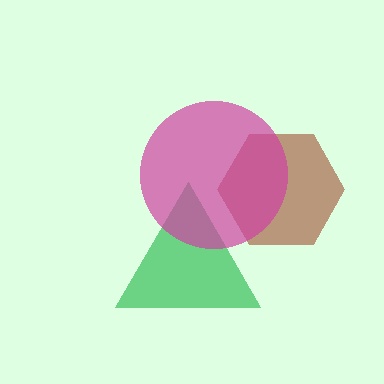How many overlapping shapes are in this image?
There are 3 overlapping shapes in the image.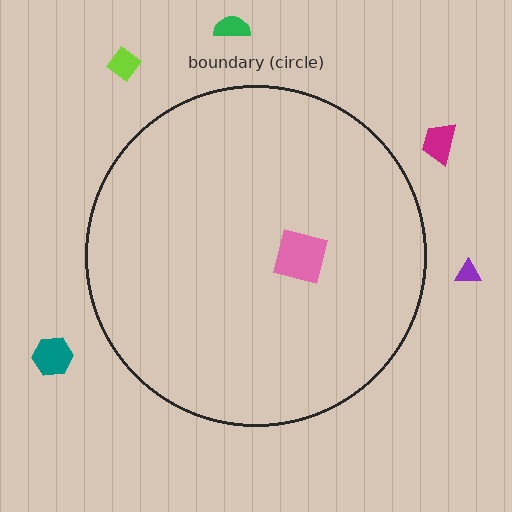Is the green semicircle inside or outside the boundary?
Outside.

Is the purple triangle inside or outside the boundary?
Outside.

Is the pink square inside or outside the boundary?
Inside.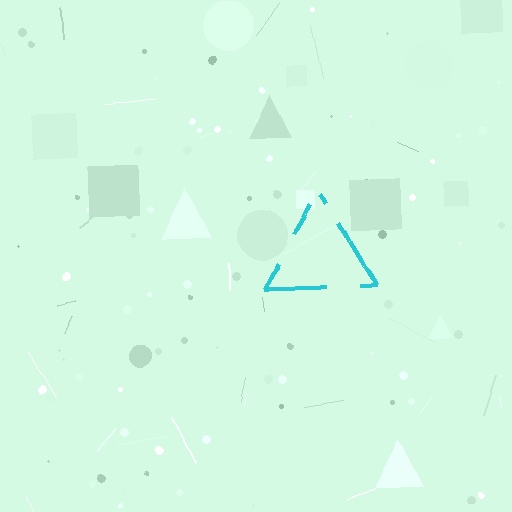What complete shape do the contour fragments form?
The contour fragments form a triangle.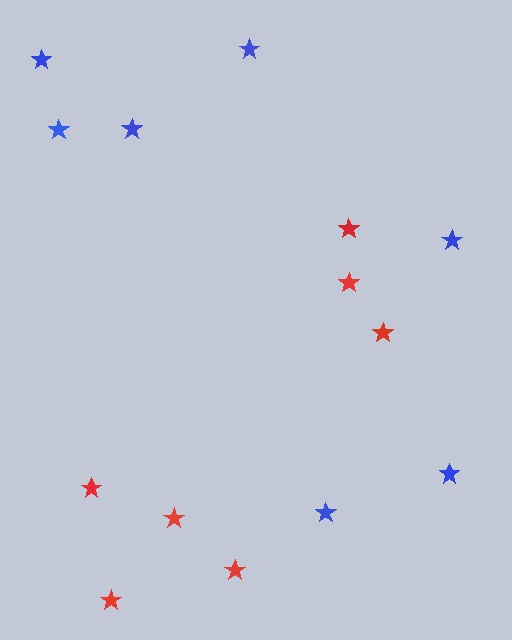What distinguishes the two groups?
There are 2 groups: one group of red stars (7) and one group of blue stars (7).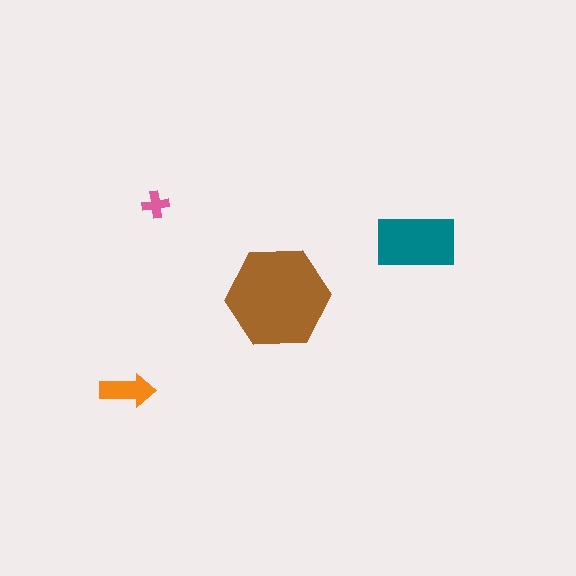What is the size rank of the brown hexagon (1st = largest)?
1st.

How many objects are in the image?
There are 4 objects in the image.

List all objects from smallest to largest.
The pink cross, the orange arrow, the teal rectangle, the brown hexagon.